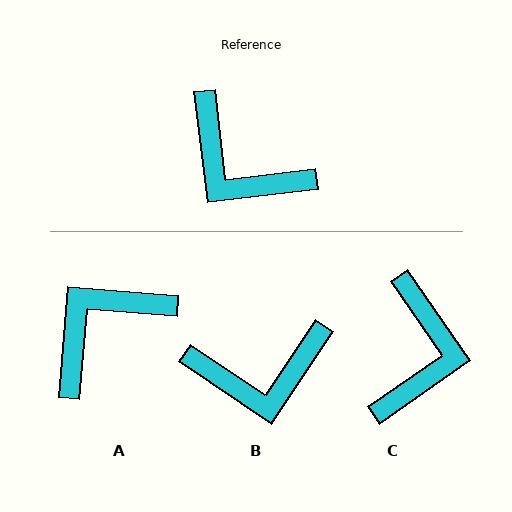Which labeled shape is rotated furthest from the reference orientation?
C, about 118 degrees away.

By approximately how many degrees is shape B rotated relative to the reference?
Approximately 49 degrees counter-clockwise.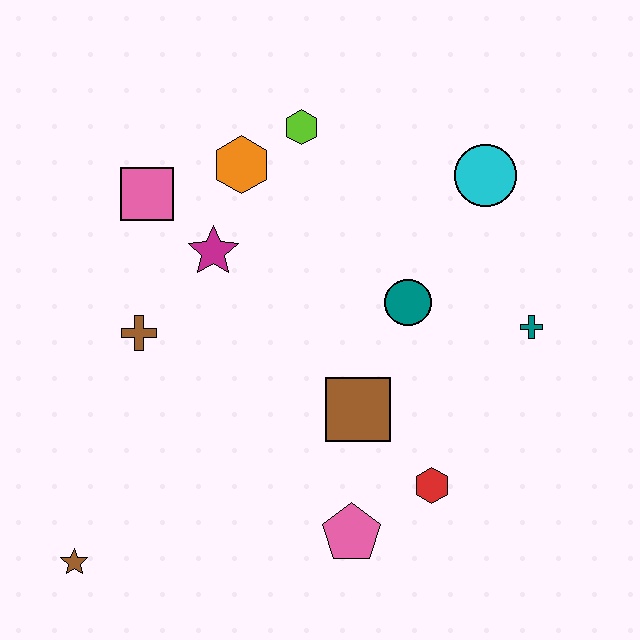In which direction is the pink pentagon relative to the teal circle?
The pink pentagon is below the teal circle.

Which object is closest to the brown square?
The red hexagon is closest to the brown square.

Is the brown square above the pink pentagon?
Yes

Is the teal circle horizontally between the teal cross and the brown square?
Yes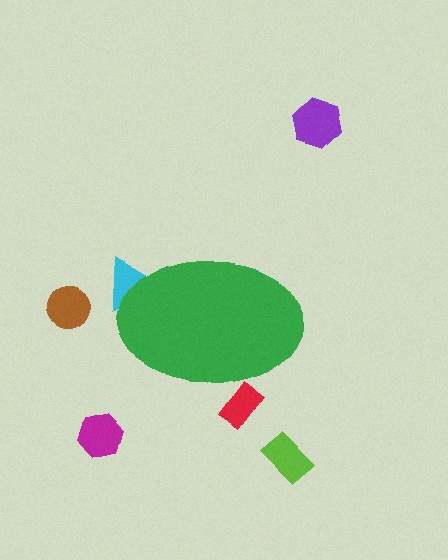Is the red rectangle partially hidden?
Yes, the red rectangle is partially hidden behind the green ellipse.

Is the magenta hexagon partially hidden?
No, the magenta hexagon is fully visible.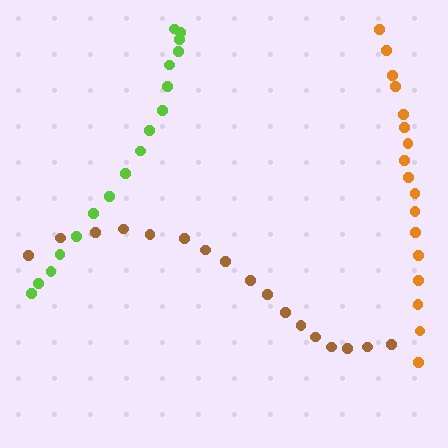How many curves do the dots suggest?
There are 3 distinct paths.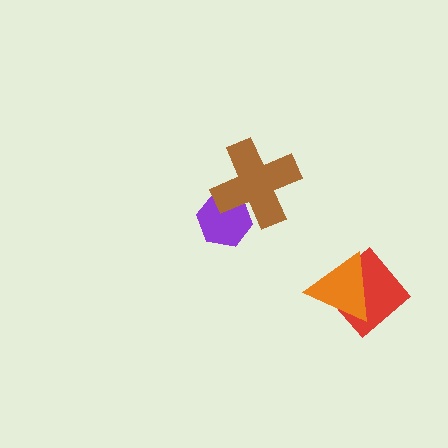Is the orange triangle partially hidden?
No, no other shape covers it.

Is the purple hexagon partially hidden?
Yes, it is partially covered by another shape.